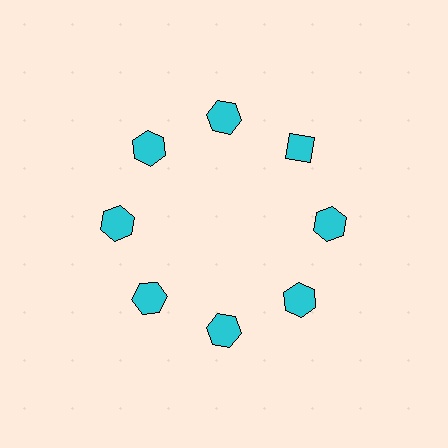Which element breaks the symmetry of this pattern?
The cyan diamond at roughly the 2 o'clock position breaks the symmetry. All other shapes are cyan hexagons.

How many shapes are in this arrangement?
There are 8 shapes arranged in a ring pattern.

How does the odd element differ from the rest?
It has a different shape: diamond instead of hexagon.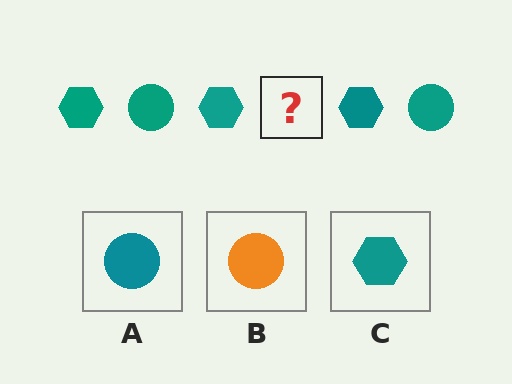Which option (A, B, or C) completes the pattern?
A.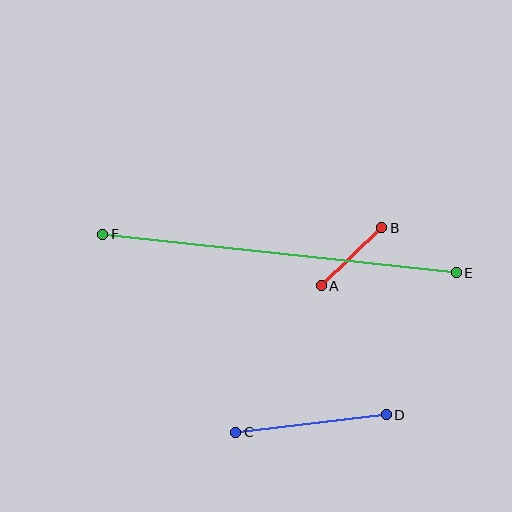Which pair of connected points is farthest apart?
Points E and F are farthest apart.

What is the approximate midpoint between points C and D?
The midpoint is at approximately (311, 423) pixels.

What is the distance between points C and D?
The distance is approximately 151 pixels.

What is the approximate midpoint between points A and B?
The midpoint is at approximately (352, 257) pixels.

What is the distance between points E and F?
The distance is approximately 356 pixels.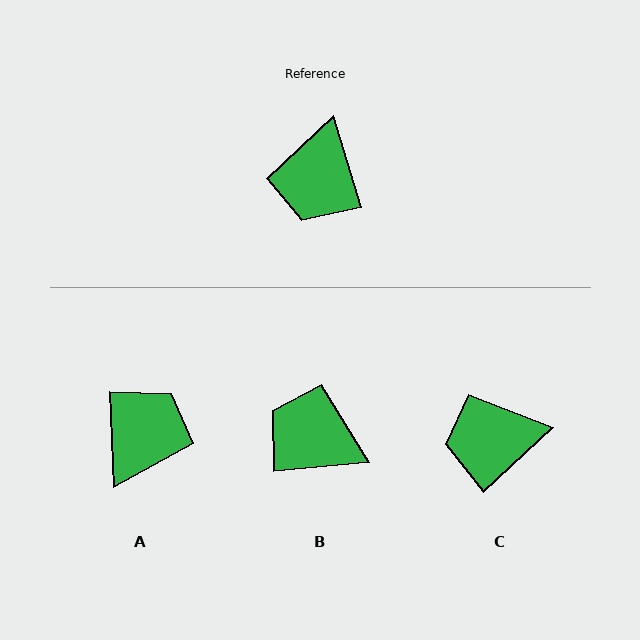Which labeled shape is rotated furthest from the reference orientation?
A, about 166 degrees away.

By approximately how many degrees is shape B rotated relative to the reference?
Approximately 101 degrees clockwise.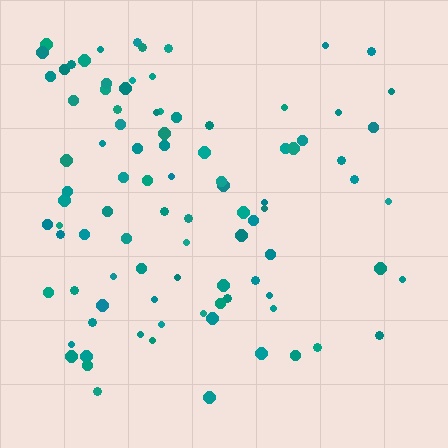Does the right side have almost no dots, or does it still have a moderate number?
Still a moderate number, just noticeably fewer than the left.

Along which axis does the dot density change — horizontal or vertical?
Horizontal.